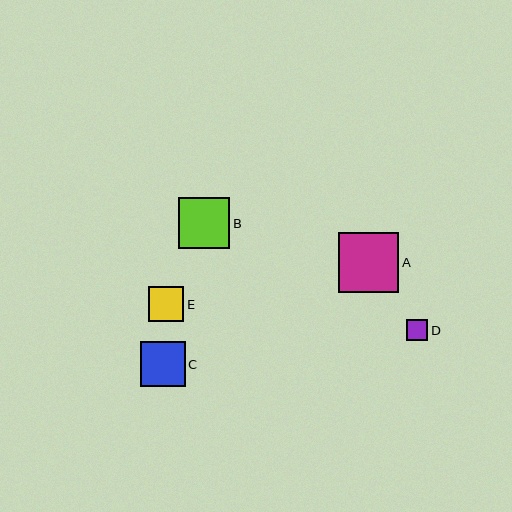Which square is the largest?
Square A is the largest with a size of approximately 60 pixels.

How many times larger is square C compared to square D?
Square C is approximately 2.1 times the size of square D.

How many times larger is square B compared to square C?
Square B is approximately 1.1 times the size of square C.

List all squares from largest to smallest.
From largest to smallest: A, B, C, E, D.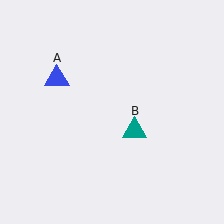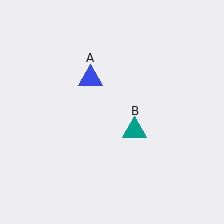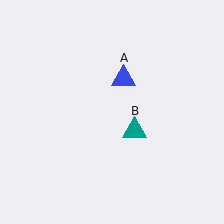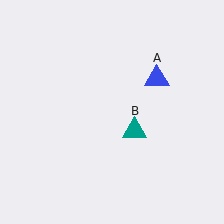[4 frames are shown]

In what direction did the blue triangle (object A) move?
The blue triangle (object A) moved right.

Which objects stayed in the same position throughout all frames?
Teal triangle (object B) remained stationary.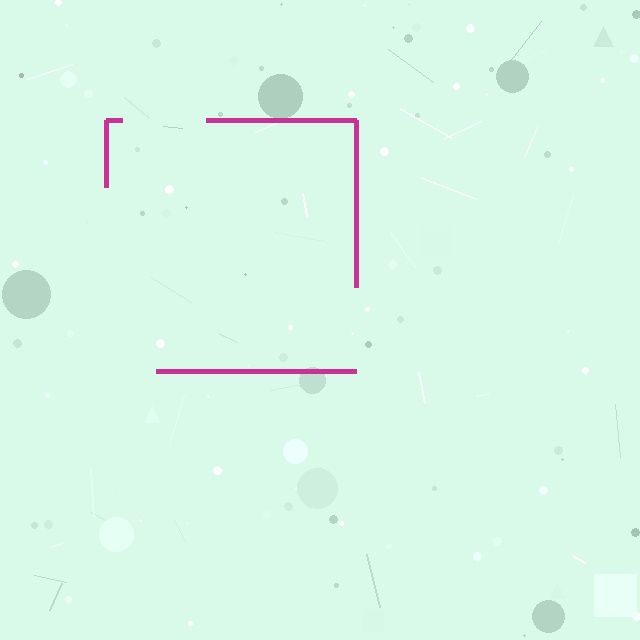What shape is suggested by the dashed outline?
The dashed outline suggests a square.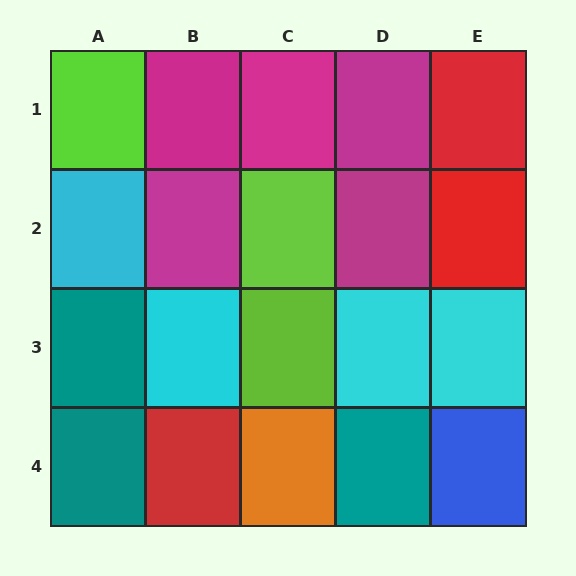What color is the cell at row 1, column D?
Magenta.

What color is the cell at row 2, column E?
Red.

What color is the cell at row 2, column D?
Magenta.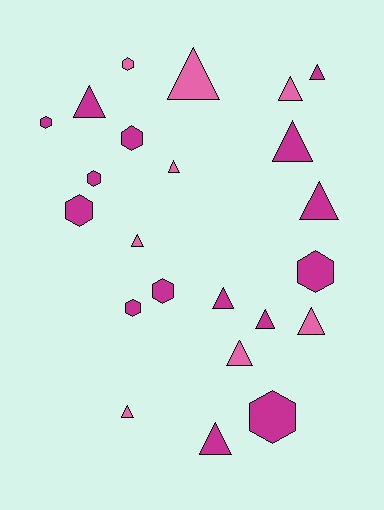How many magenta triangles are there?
There are 7 magenta triangles.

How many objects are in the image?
There are 23 objects.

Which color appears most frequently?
Magenta, with 15 objects.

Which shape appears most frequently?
Triangle, with 14 objects.